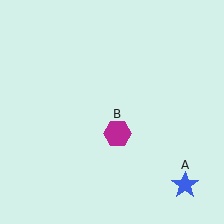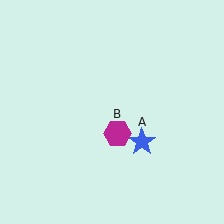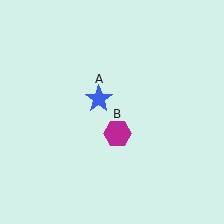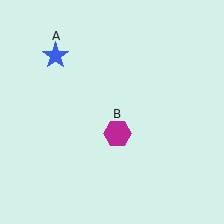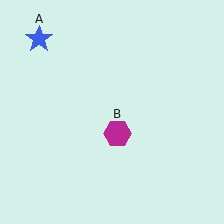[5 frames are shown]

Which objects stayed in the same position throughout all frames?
Magenta hexagon (object B) remained stationary.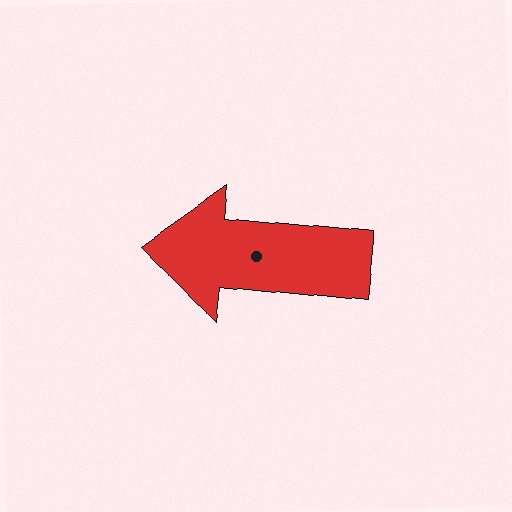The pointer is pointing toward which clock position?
Roughly 9 o'clock.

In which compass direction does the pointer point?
West.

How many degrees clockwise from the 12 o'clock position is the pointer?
Approximately 276 degrees.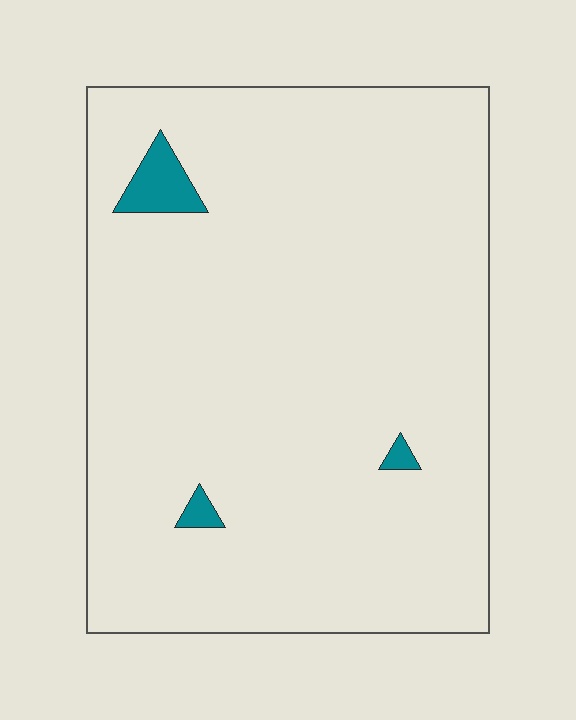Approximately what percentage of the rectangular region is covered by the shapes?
Approximately 5%.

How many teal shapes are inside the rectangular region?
3.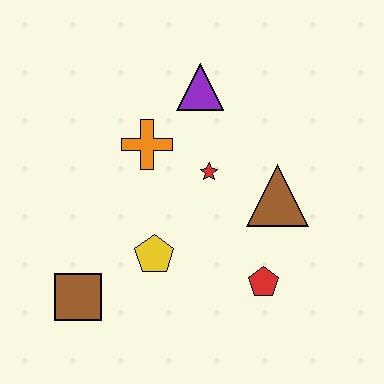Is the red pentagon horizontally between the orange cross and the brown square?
No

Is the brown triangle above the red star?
No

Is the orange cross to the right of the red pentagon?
No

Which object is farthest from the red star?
The brown square is farthest from the red star.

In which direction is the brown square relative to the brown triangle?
The brown square is to the left of the brown triangle.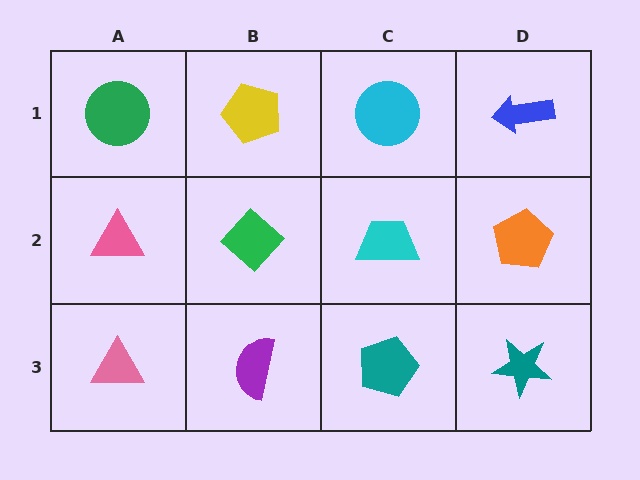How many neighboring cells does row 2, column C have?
4.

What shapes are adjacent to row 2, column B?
A yellow pentagon (row 1, column B), a purple semicircle (row 3, column B), a pink triangle (row 2, column A), a cyan trapezoid (row 2, column C).